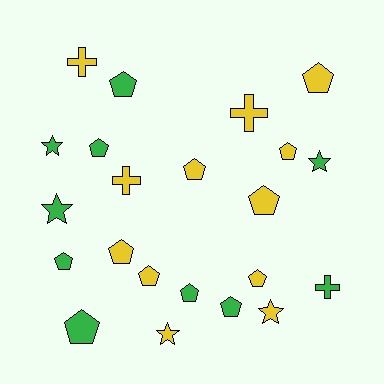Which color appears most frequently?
Yellow, with 12 objects.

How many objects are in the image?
There are 22 objects.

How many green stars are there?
There are 3 green stars.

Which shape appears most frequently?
Pentagon, with 13 objects.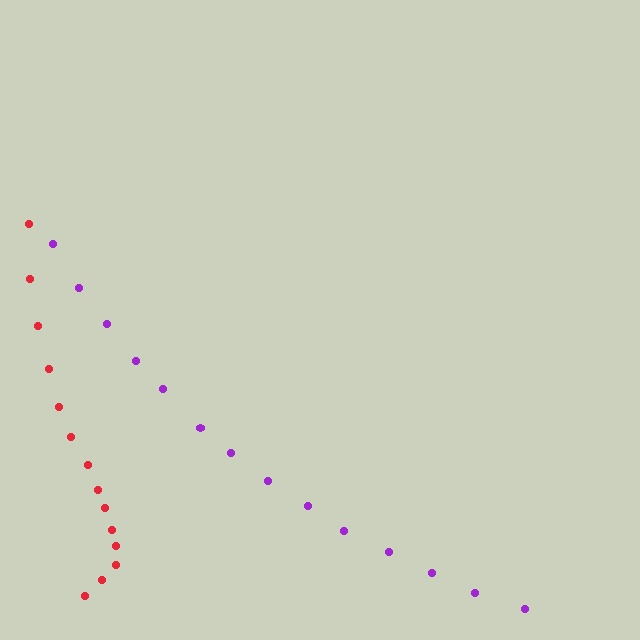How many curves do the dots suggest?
There are 2 distinct paths.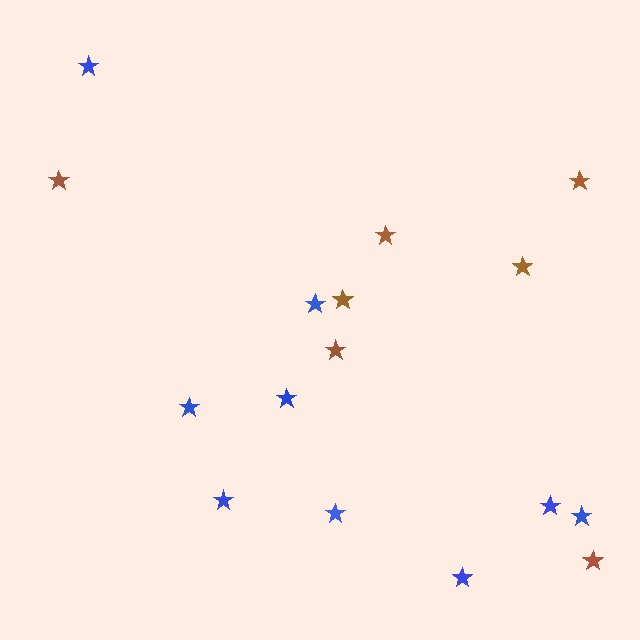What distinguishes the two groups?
There are 2 groups: one group of blue stars (9) and one group of brown stars (7).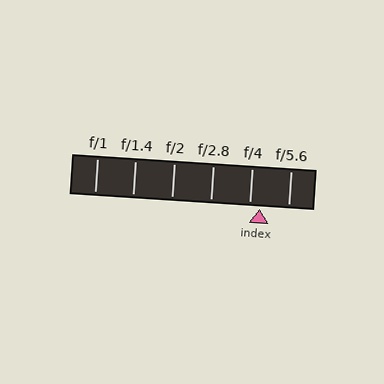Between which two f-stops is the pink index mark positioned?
The index mark is between f/4 and f/5.6.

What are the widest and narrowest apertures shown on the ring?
The widest aperture shown is f/1 and the narrowest is f/5.6.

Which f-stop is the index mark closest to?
The index mark is closest to f/4.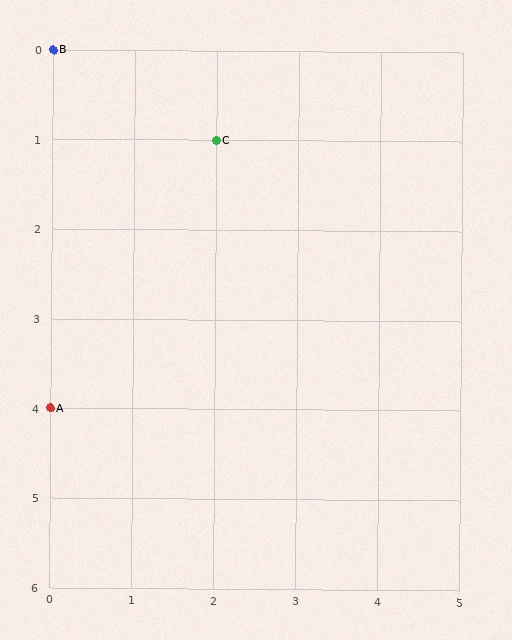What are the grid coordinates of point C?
Point C is at grid coordinates (2, 1).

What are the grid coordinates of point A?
Point A is at grid coordinates (0, 4).